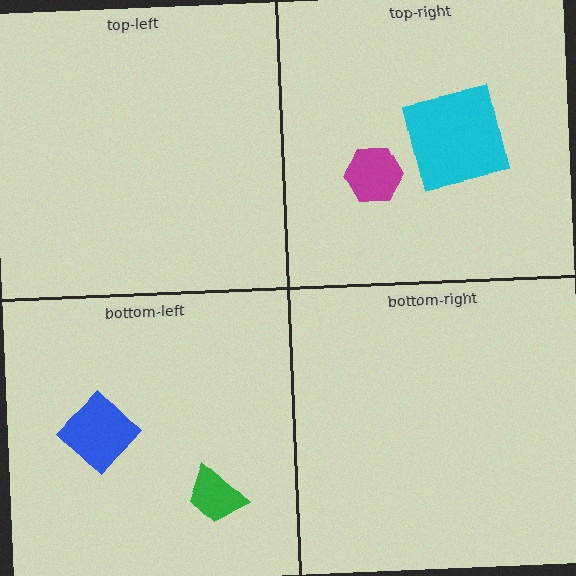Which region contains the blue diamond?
The bottom-left region.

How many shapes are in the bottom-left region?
2.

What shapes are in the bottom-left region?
The green trapezoid, the blue diamond.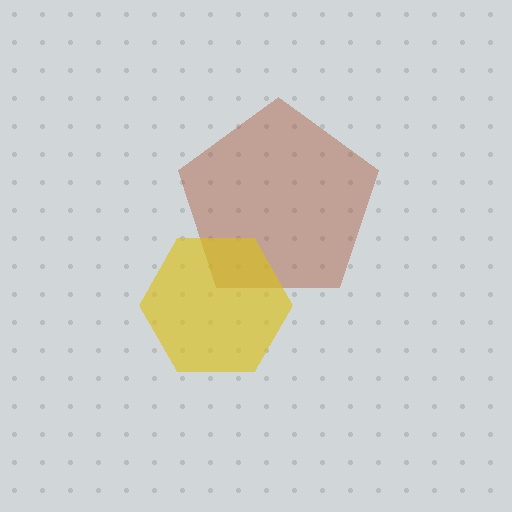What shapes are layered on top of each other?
The layered shapes are: a brown pentagon, a yellow hexagon.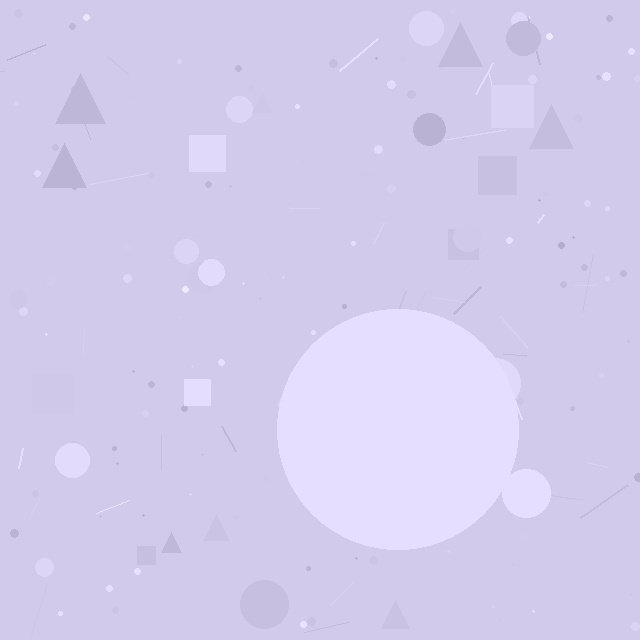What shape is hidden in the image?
A circle is hidden in the image.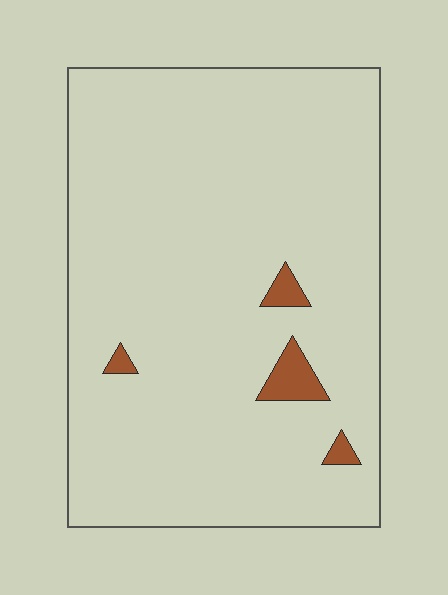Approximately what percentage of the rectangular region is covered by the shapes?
Approximately 5%.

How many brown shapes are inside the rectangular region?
4.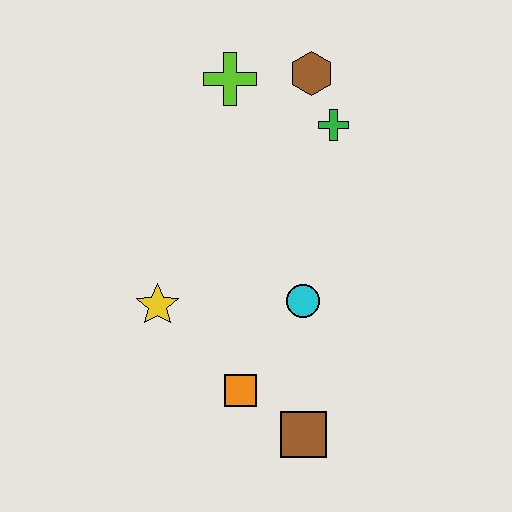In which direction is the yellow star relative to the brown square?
The yellow star is to the left of the brown square.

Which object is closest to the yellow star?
The orange square is closest to the yellow star.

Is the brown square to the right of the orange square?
Yes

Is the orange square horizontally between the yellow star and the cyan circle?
Yes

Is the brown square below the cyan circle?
Yes